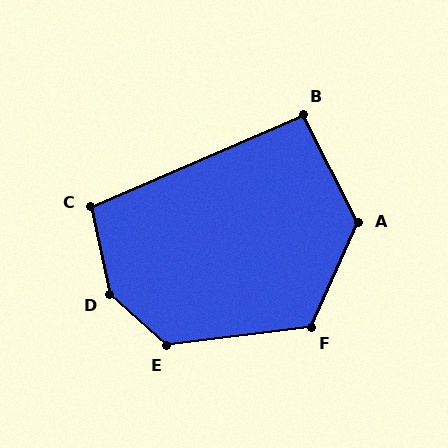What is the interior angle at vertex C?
Approximately 101 degrees (obtuse).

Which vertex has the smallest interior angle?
B, at approximately 94 degrees.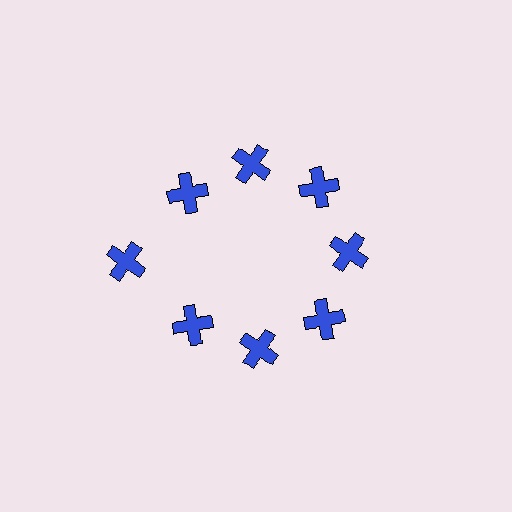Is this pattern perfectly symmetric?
No. The 8 blue crosses are arranged in a ring, but one element near the 9 o'clock position is pushed outward from the center, breaking the 8-fold rotational symmetry.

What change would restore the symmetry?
The symmetry would be restored by moving it inward, back onto the ring so that all 8 crosses sit at equal angles and equal distance from the center.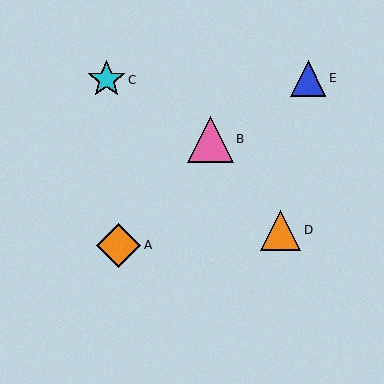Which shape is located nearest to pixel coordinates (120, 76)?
The cyan star (labeled C) at (107, 80) is nearest to that location.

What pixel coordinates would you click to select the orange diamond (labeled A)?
Click at (119, 245) to select the orange diamond A.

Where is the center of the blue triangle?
The center of the blue triangle is at (308, 78).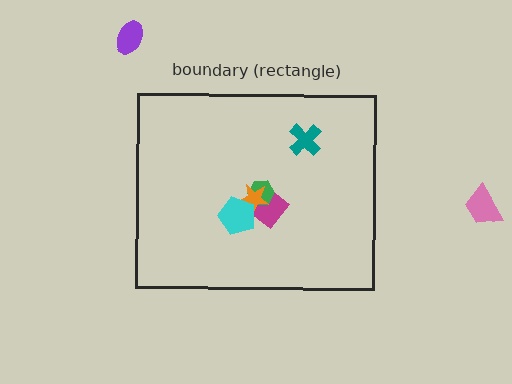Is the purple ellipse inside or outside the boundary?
Outside.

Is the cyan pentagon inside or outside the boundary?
Inside.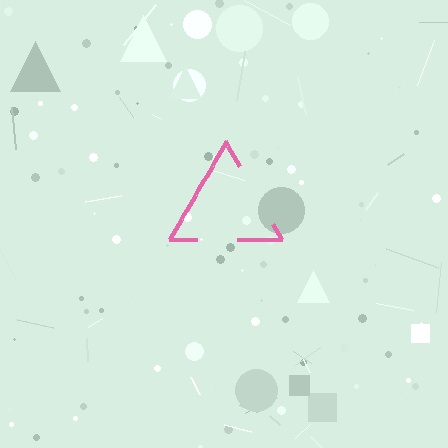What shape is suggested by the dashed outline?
The dashed outline suggests a triangle.